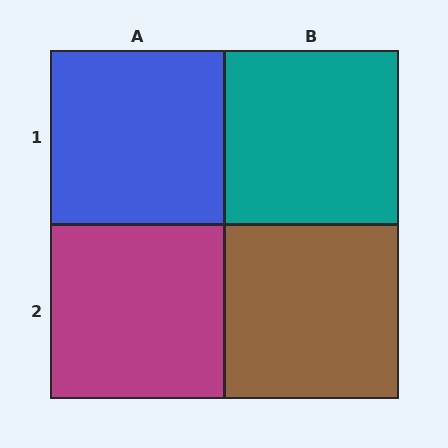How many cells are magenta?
1 cell is magenta.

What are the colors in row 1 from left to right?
Blue, teal.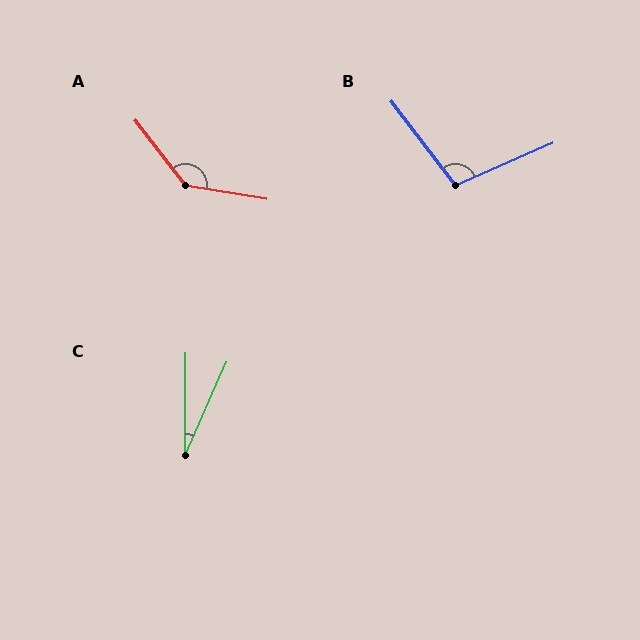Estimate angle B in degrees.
Approximately 104 degrees.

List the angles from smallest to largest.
C (23°), B (104°), A (137°).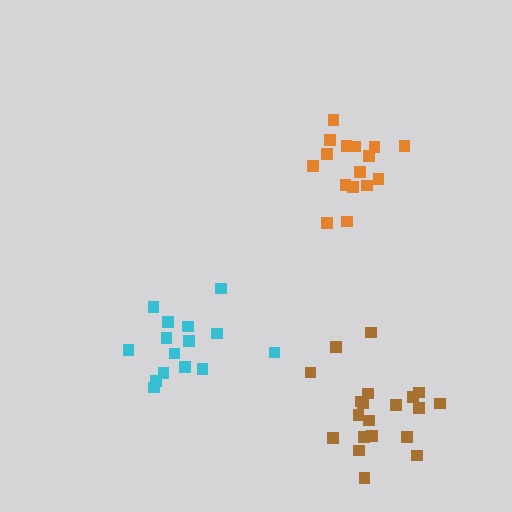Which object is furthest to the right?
The brown cluster is rightmost.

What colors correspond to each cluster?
The clusters are colored: orange, brown, cyan.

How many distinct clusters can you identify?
There are 3 distinct clusters.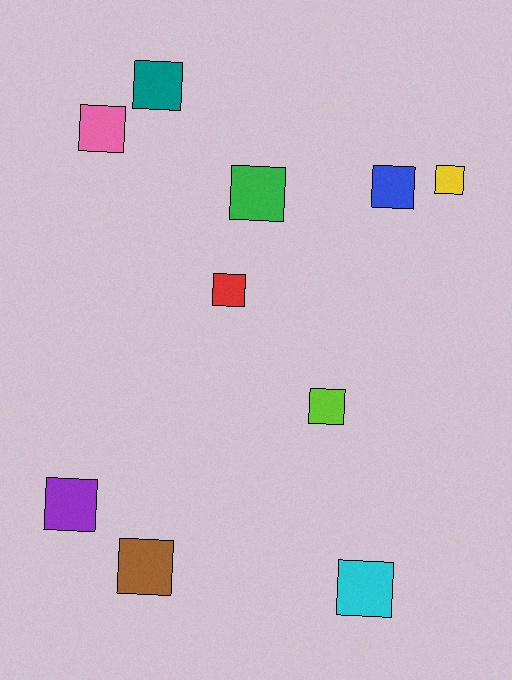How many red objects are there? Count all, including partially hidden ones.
There is 1 red object.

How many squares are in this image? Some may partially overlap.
There are 10 squares.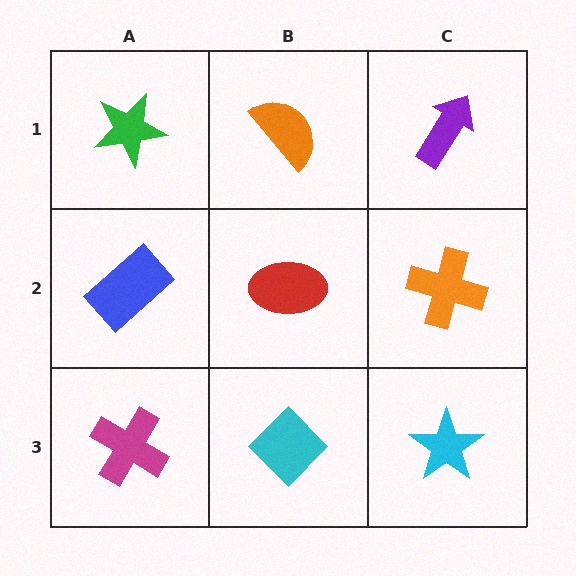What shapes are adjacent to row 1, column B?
A red ellipse (row 2, column B), a green star (row 1, column A), a purple arrow (row 1, column C).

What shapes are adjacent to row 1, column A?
A blue rectangle (row 2, column A), an orange semicircle (row 1, column B).